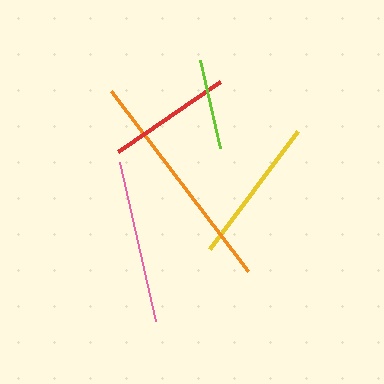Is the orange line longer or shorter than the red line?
The orange line is longer than the red line.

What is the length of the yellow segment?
The yellow segment is approximately 147 pixels long.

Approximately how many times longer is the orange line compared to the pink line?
The orange line is approximately 1.4 times the length of the pink line.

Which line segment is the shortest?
The lime line is the shortest at approximately 91 pixels.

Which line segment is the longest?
The orange line is the longest at approximately 226 pixels.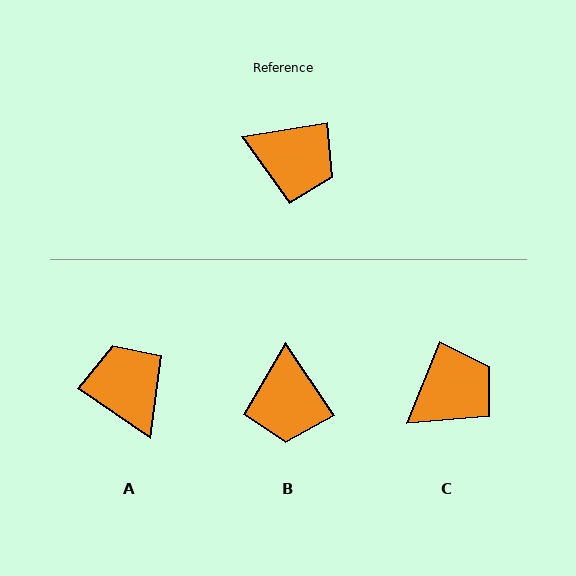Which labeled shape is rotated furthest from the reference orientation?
A, about 136 degrees away.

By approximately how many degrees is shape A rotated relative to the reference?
Approximately 136 degrees counter-clockwise.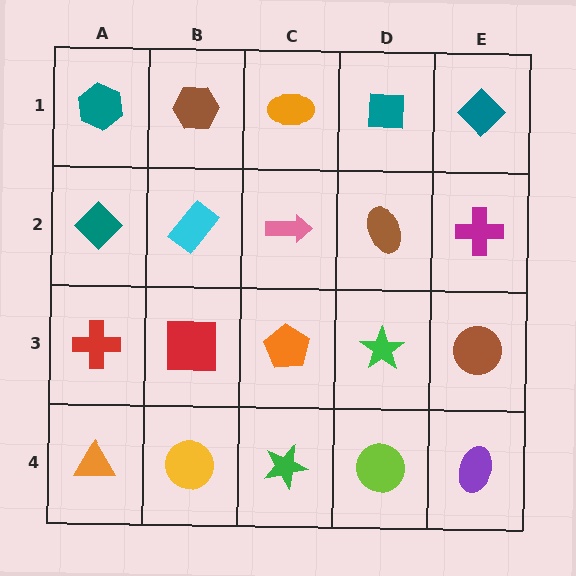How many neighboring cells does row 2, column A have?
3.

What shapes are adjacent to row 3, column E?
A magenta cross (row 2, column E), a purple ellipse (row 4, column E), a green star (row 3, column D).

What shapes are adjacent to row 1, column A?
A teal diamond (row 2, column A), a brown hexagon (row 1, column B).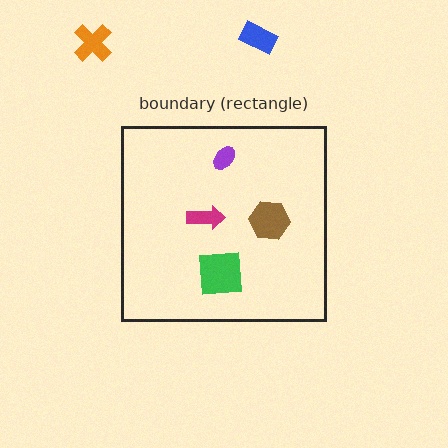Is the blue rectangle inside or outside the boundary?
Outside.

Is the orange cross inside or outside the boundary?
Outside.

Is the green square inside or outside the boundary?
Inside.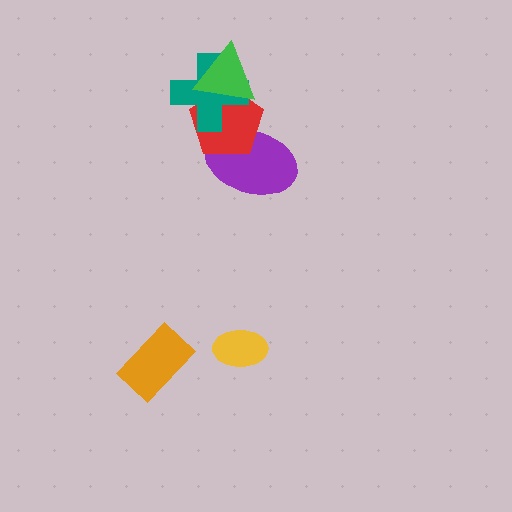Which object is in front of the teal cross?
The green triangle is in front of the teal cross.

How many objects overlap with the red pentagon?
3 objects overlap with the red pentagon.